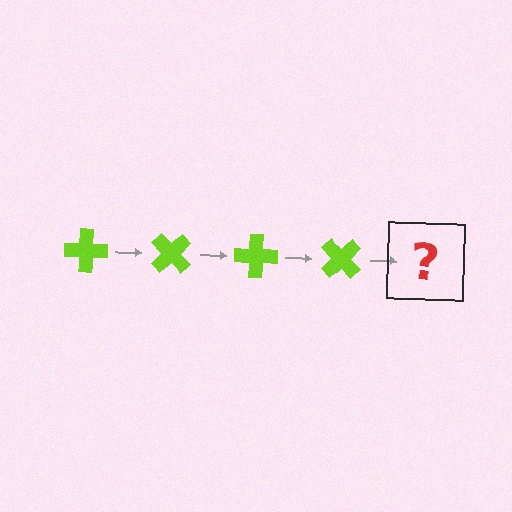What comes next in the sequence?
The next element should be a lime cross rotated 180 degrees.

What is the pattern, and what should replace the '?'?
The pattern is that the cross rotates 45 degrees each step. The '?' should be a lime cross rotated 180 degrees.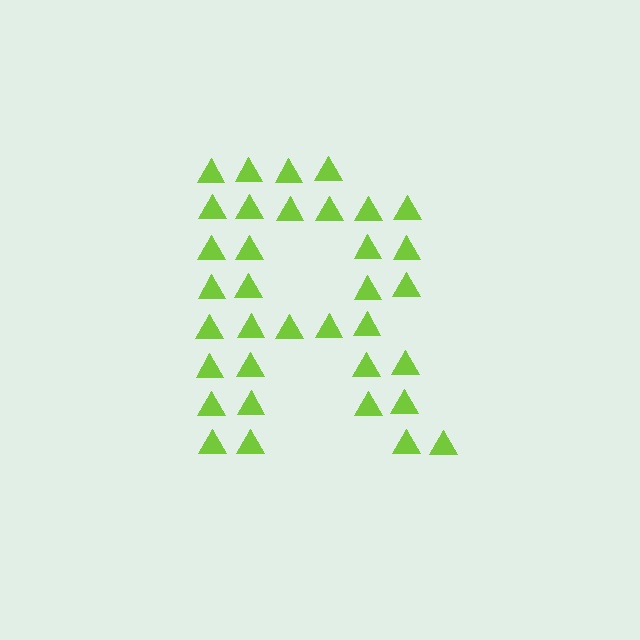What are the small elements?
The small elements are triangles.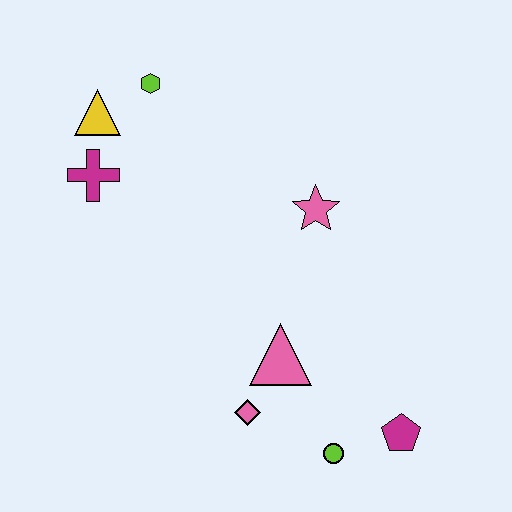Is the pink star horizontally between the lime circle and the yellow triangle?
Yes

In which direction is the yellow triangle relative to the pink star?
The yellow triangle is to the left of the pink star.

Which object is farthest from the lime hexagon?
The magenta pentagon is farthest from the lime hexagon.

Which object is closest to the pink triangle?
The pink diamond is closest to the pink triangle.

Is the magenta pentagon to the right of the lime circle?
Yes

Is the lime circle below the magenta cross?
Yes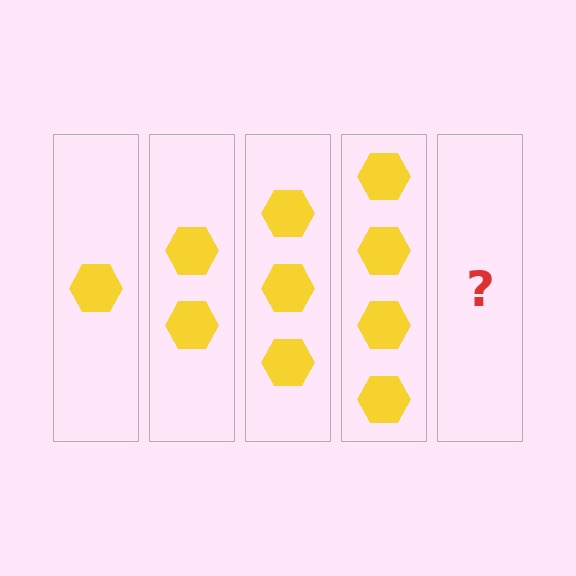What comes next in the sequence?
The next element should be 5 hexagons.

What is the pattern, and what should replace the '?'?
The pattern is that each step adds one more hexagon. The '?' should be 5 hexagons.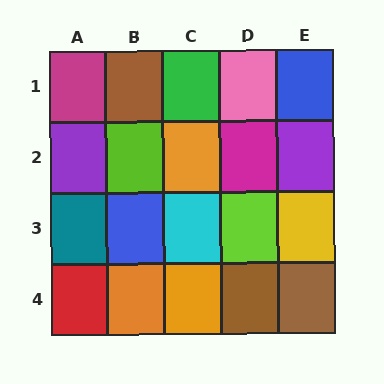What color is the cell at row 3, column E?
Yellow.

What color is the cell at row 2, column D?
Magenta.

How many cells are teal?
1 cell is teal.